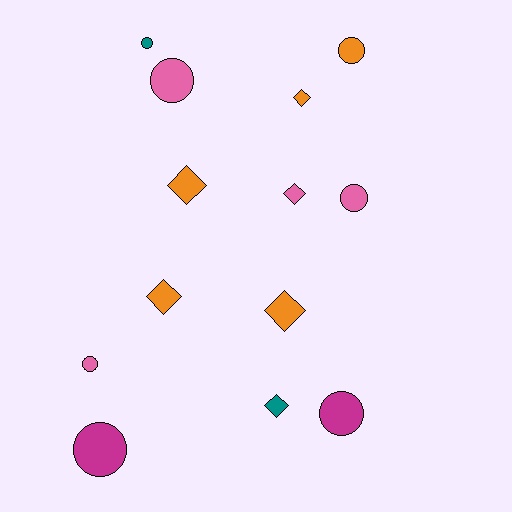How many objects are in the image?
There are 13 objects.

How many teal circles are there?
There is 1 teal circle.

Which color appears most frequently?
Orange, with 5 objects.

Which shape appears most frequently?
Circle, with 7 objects.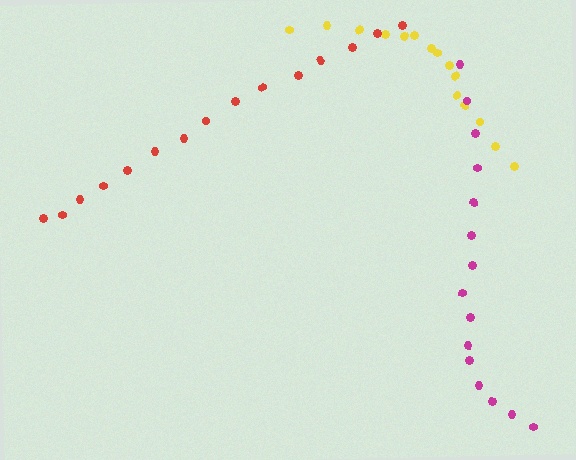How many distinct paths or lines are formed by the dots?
There are 3 distinct paths.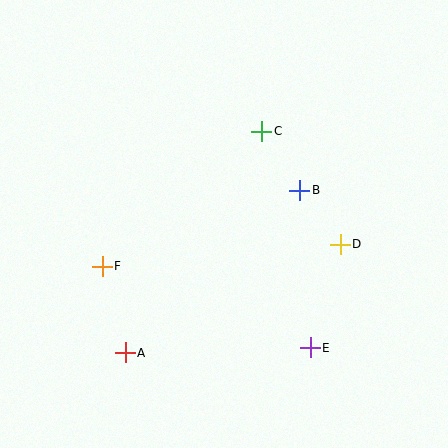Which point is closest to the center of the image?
Point B at (300, 190) is closest to the center.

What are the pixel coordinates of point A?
Point A is at (125, 353).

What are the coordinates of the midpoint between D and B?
The midpoint between D and B is at (320, 217).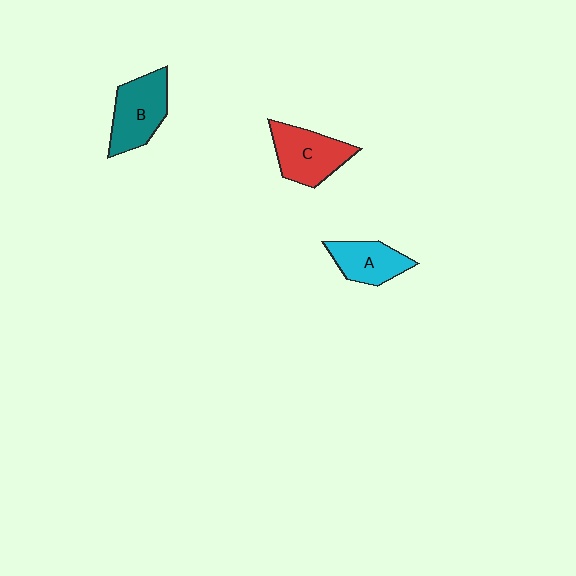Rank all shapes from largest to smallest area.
From largest to smallest: B (teal), C (red), A (cyan).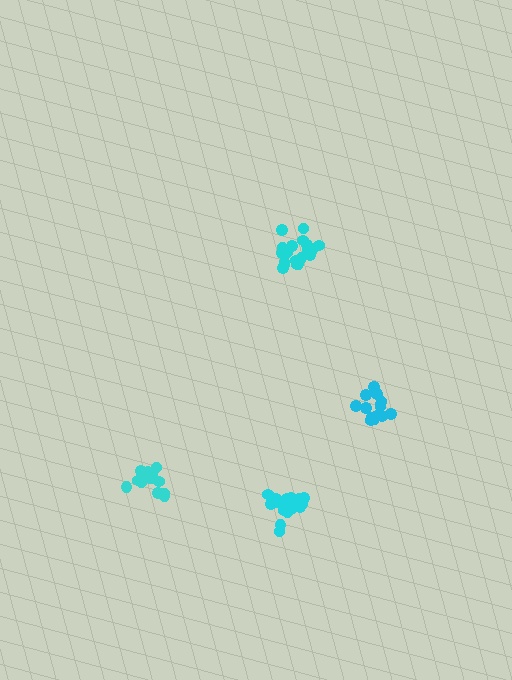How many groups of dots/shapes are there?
There are 4 groups.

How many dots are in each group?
Group 1: 15 dots, Group 2: 20 dots, Group 3: 19 dots, Group 4: 14 dots (68 total).